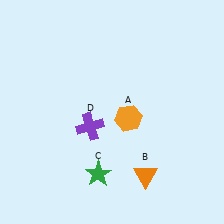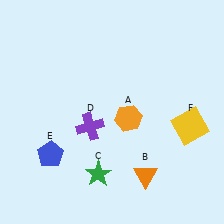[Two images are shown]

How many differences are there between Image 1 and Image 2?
There are 2 differences between the two images.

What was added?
A blue pentagon (E), a yellow square (F) were added in Image 2.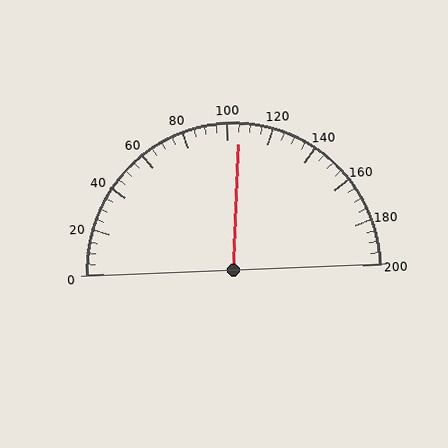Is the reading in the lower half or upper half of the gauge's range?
The reading is in the upper half of the range (0 to 200).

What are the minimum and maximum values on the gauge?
The gauge ranges from 0 to 200.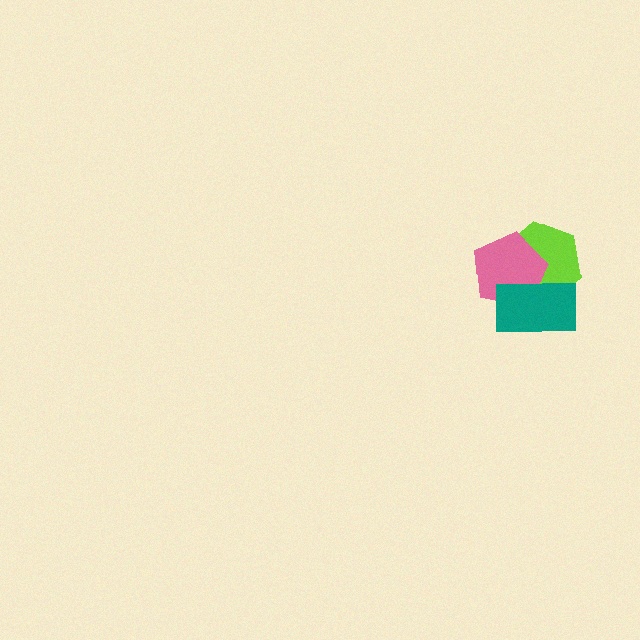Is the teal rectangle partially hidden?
No, no other shape covers it.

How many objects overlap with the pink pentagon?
2 objects overlap with the pink pentagon.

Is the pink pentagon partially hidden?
Yes, it is partially covered by another shape.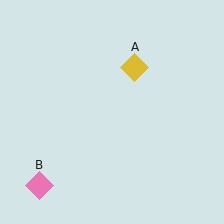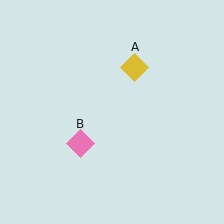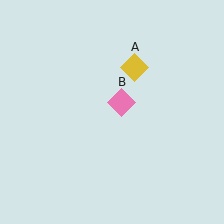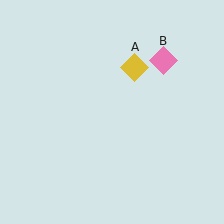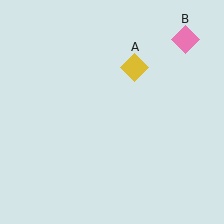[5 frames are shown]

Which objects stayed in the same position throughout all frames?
Yellow diamond (object A) remained stationary.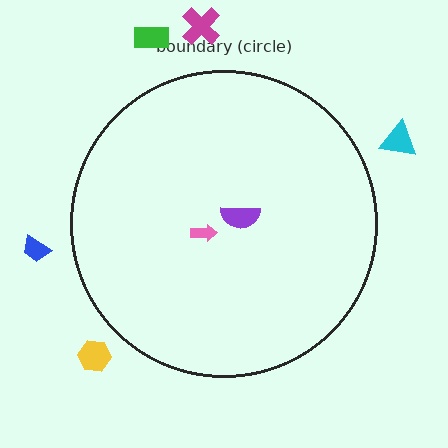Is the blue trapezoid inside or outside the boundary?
Outside.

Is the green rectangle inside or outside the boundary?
Outside.